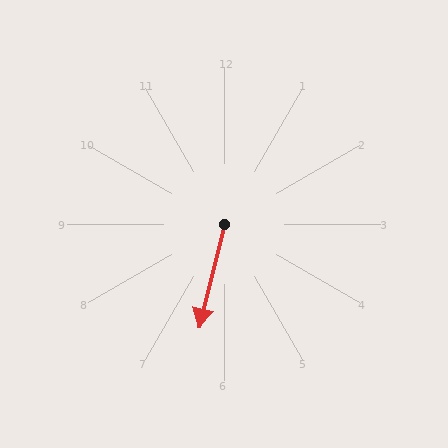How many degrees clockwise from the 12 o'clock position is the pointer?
Approximately 194 degrees.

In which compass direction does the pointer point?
South.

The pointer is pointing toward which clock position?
Roughly 6 o'clock.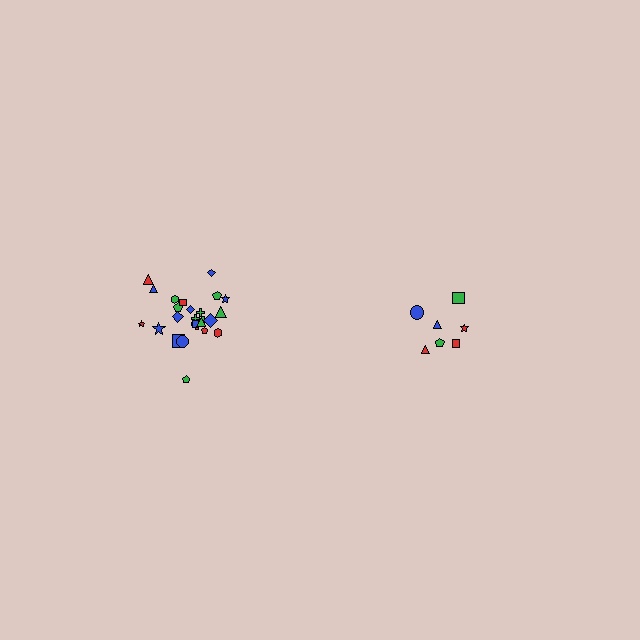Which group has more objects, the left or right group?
The left group.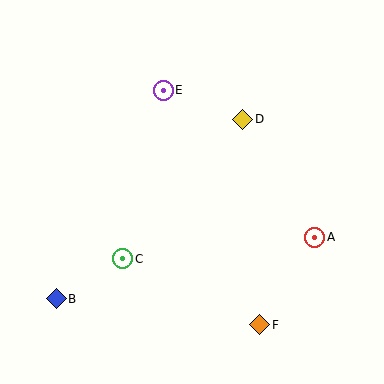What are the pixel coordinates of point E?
Point E is at (163, 90).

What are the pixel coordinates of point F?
Point F is at (260, 325).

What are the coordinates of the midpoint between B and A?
The midpoint between B and A is at (185, 268).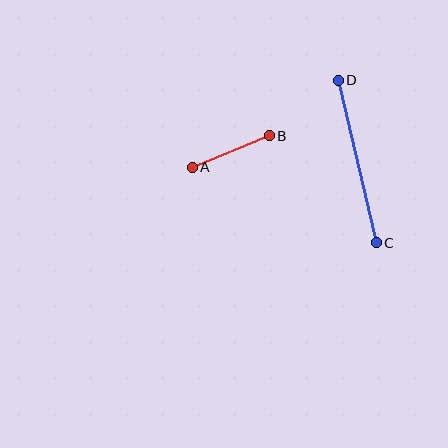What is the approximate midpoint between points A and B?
The midpoint is at approximately (231, 151) pixels.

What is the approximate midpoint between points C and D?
The midpoint is at approximately (357, 162) pixels.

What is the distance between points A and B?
The distance is approximately 83 pixels.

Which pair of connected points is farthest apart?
Points C and D are farthest apart.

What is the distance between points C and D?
The distance is approximately 167 pixels.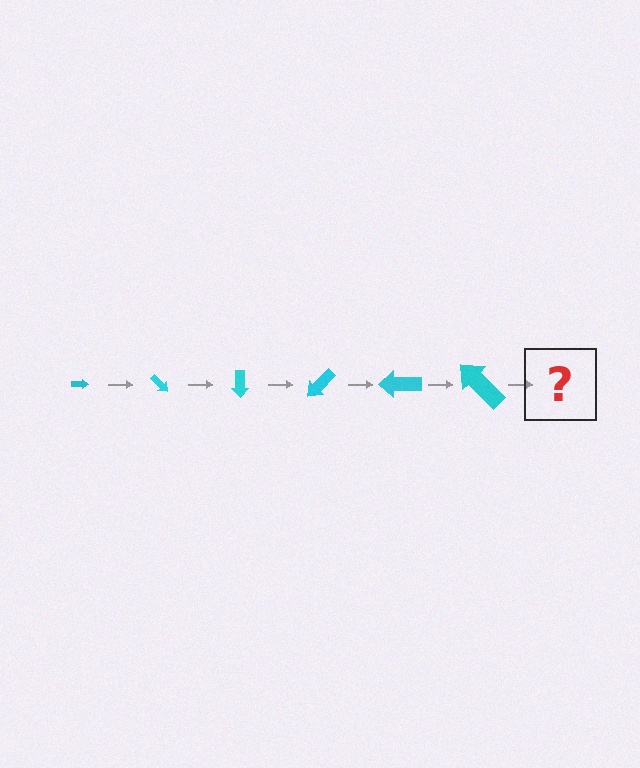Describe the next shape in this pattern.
It should be an arrow, larger than the previous one and rotated 270 degrees from the start.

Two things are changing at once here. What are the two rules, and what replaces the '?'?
The two rules are that the arrow grows larger each step and it rotates 45 degrees each step. The '?' should be an arrow, larger than the previous one and rotated 270 degrees from the start.